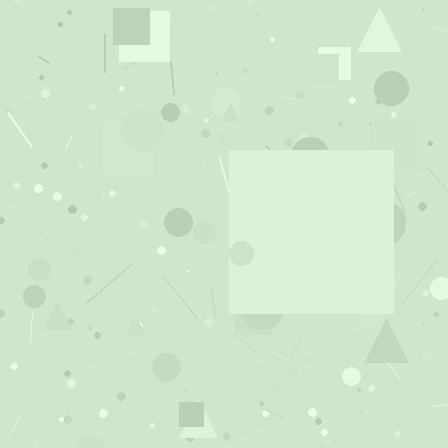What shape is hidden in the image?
A square is hidden in the image.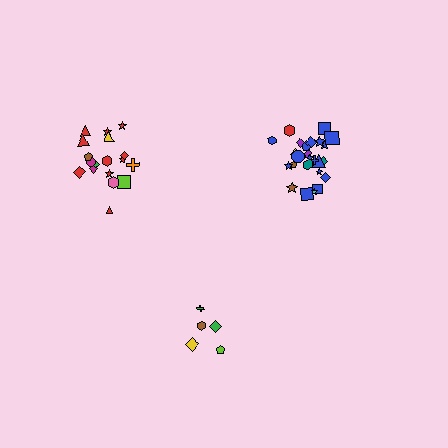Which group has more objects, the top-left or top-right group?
The top-right group.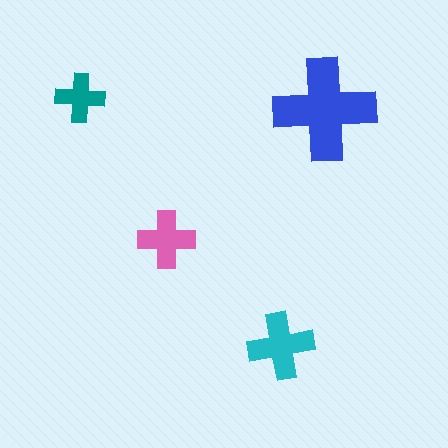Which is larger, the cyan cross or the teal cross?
The cyan one.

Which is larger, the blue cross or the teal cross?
The blue one.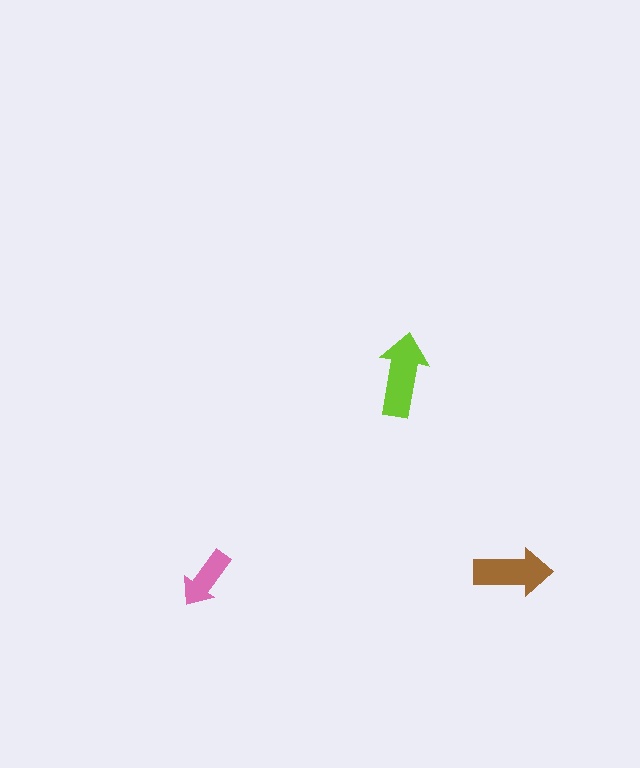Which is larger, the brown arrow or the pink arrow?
The brown one.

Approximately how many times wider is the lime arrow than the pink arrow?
About 1.5 times wider.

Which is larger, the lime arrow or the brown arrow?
The lime one.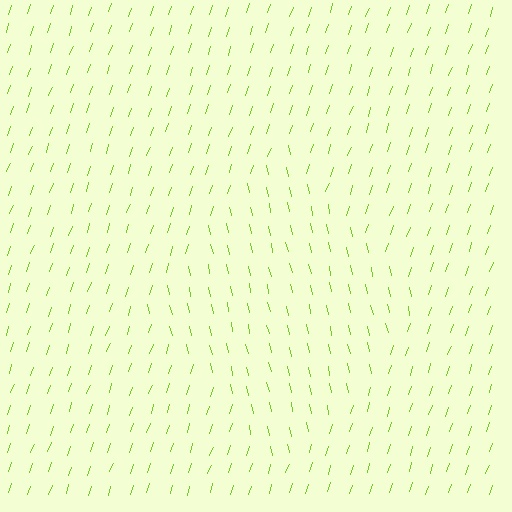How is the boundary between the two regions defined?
The boundary is defined purely by a change in line orientation (approximately 31 degrees difference). All lines are the same color and thickness.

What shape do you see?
I see a diamond.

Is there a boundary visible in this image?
Yes, there is a texture boundary formed by a change in line orientation.